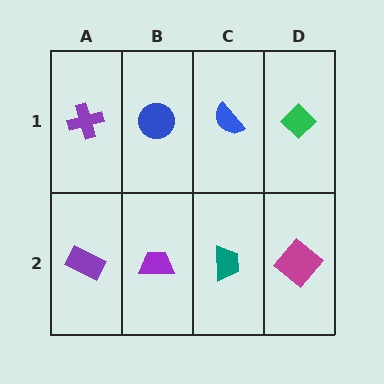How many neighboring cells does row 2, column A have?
2.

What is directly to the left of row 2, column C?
A purple trapezoid.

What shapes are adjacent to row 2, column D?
A green diamond (row 1, column D), a teal trapezoid (row 2, column C).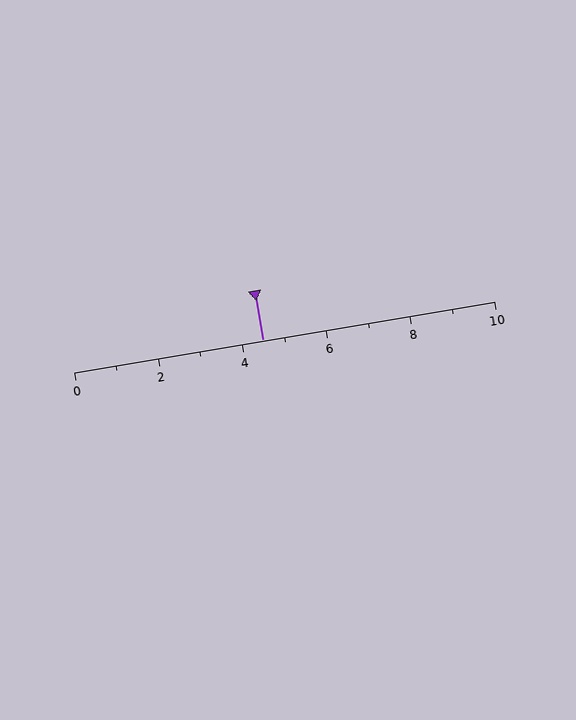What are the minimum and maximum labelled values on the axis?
The axis runs from 0 to 10.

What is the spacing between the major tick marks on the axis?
The major ticks are spaced 2 apart.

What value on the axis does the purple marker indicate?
The marker indicates approximately 4.5.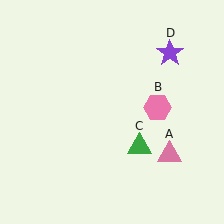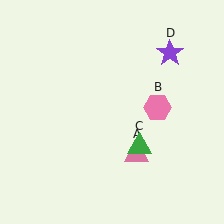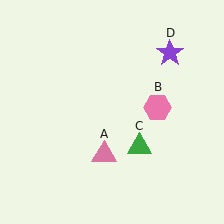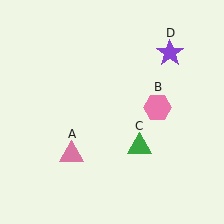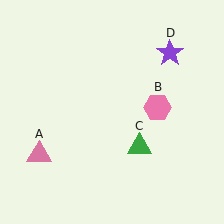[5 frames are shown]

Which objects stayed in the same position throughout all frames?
Pink hexagon (object B) and green triangle (object C) and purple star (object D) remained stationary.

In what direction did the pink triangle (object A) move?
The pink triangle (object A) moved left.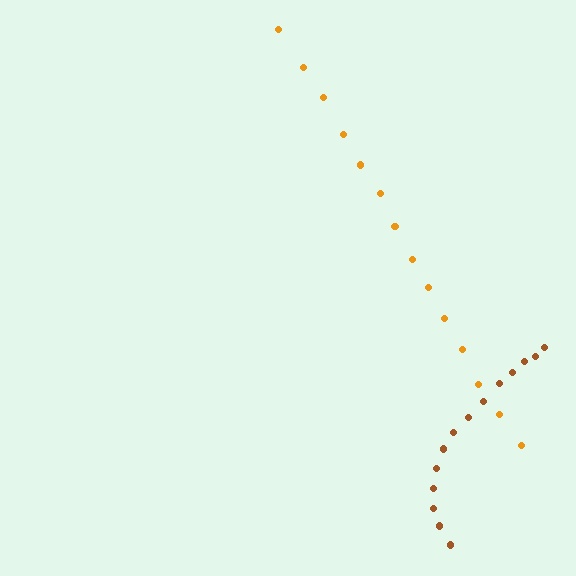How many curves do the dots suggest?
There are 2 distinct paths.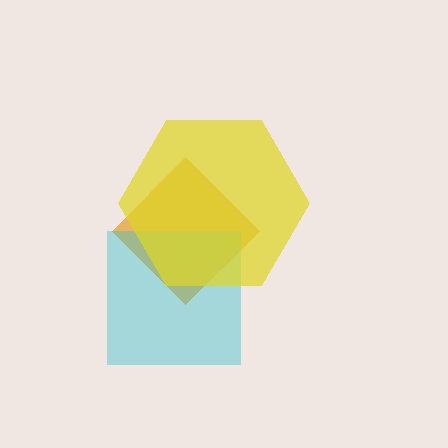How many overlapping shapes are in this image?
There are 3 overlapping shapes in the image.